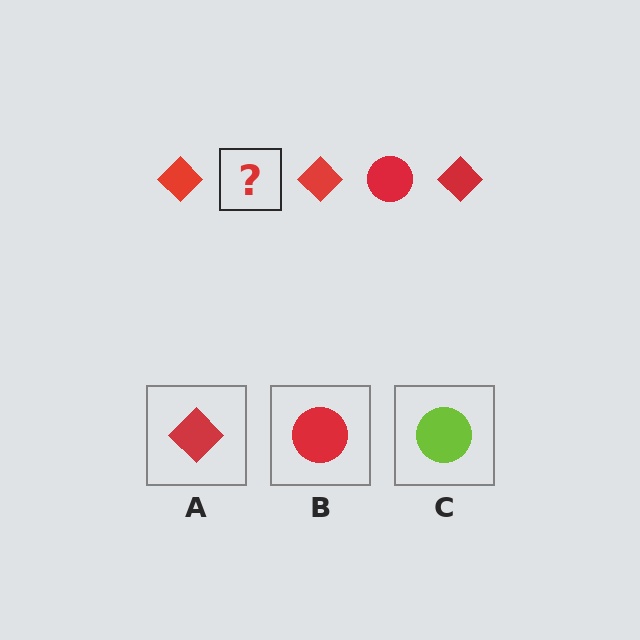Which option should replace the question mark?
Option B.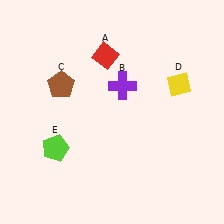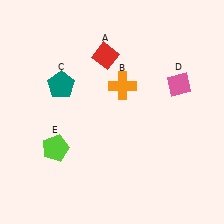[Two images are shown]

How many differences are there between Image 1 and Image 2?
There are 3 differences between the two images.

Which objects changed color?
B changed from purple to orange. C changed from brown to teal. D changed from yellow to pink.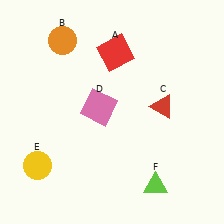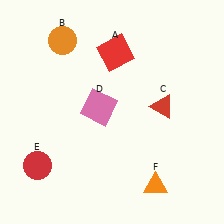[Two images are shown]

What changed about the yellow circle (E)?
In Image 1, E is yellow. In Image 2, it changed to red.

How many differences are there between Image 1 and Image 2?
There are 2 differences between the two images.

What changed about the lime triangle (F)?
In Image 1, F is lime. In Image 2, it changed to orange.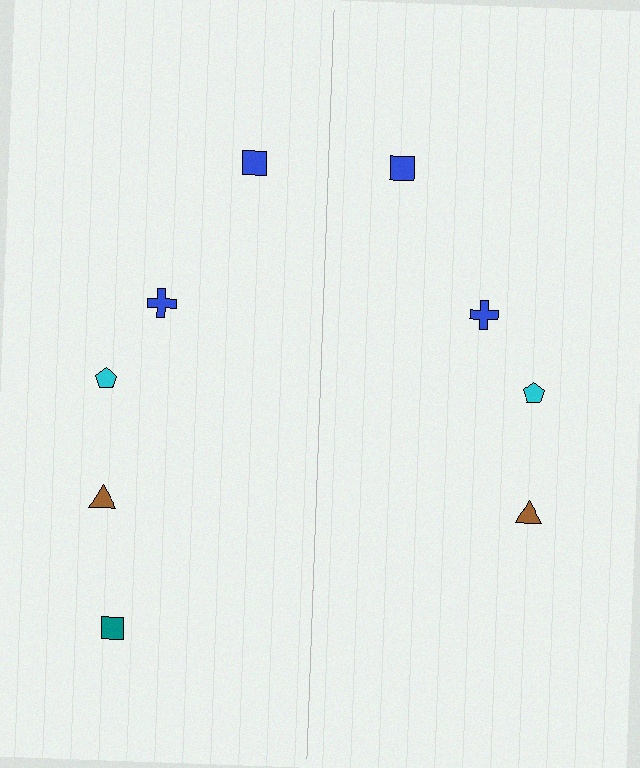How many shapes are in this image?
There are 9 shapes in this image.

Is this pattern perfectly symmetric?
No, the pattern is not perfectly symmetric. A teal square is missing from the right side.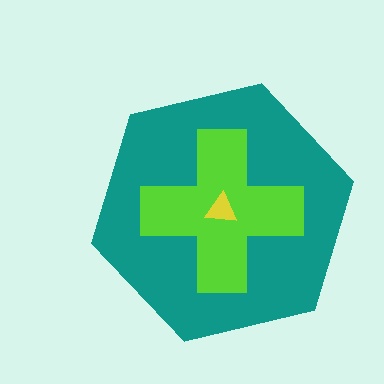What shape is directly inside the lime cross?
The yellow triangle.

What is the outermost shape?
The teal hexagon.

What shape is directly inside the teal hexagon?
The lime cross.